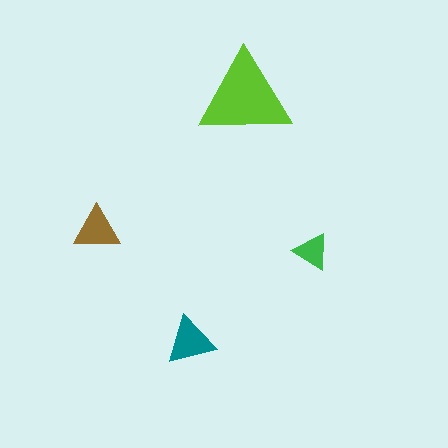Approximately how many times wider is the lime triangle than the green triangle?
About 2.5 times wider.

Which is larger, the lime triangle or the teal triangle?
The lime one.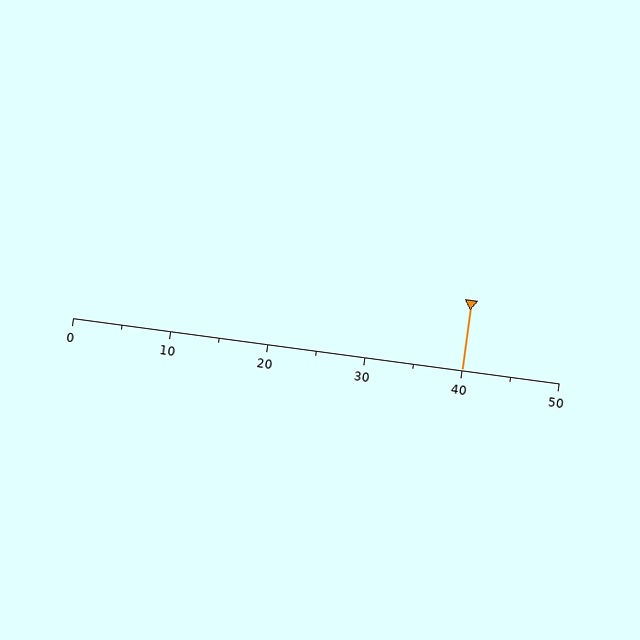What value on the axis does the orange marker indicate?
The marker indicates approximately 40.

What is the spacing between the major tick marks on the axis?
The major ticks are spaced 10 apart.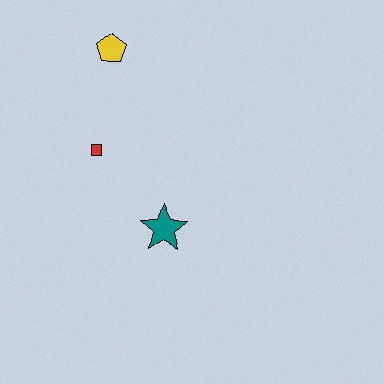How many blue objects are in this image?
There are no blue objects.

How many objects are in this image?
There are 3 objects.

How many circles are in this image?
There are no circles.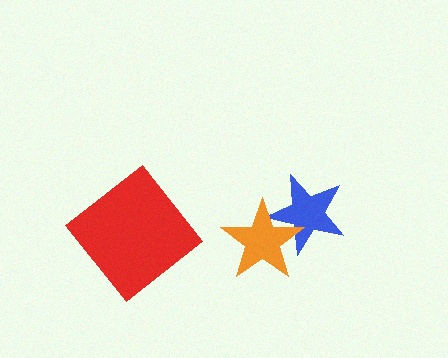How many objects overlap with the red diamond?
0 objects overlap with the red diamond.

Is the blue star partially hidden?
Yes, it is partially covered by another shape.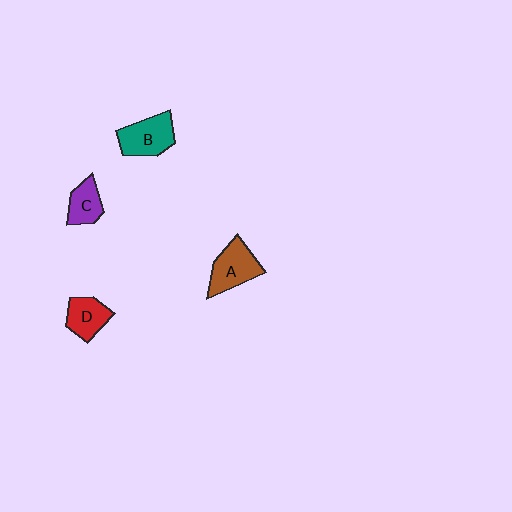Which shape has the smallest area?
Shape C (purple).